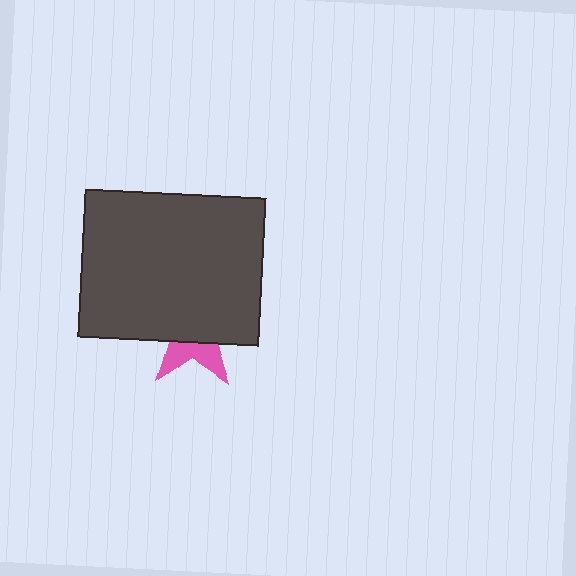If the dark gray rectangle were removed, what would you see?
You would see the complete pink star.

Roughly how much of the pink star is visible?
A small part of it is visible (roughly 33%).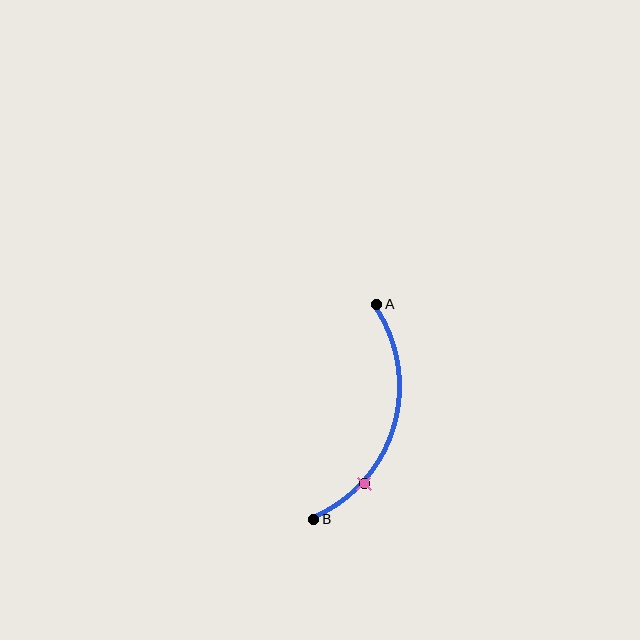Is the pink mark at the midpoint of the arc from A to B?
No. The pink mark lies on the arc but is closer to endpoint B. The arc midpoint would be at the point on the curve equidistant along the arc from both A and B.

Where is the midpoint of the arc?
The arc midpoint is the point on the curve farthest from the straight line joining A and B. It sits to the right of that line.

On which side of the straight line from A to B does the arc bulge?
The arc bulges to the right of the straight line connecting A and B.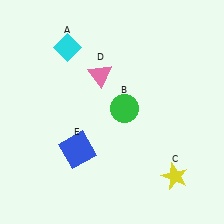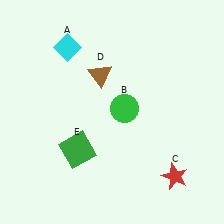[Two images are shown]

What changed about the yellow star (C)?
In Image 1, C is yellow. In Image 2, it changed to red.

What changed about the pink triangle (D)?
In Image 1, D is pink. In Image 2, it changed to brown.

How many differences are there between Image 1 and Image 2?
There are 3 differences between the two images.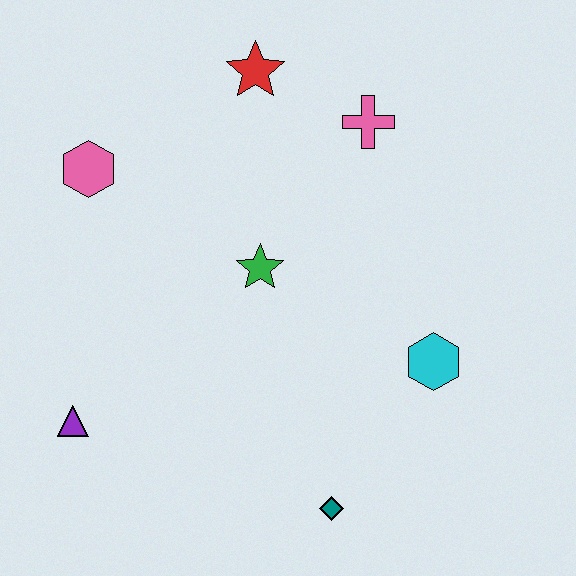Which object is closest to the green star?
The pink cross is closest to the green star.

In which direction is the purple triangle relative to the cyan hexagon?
The purple triangle is to the left of the cyan hexagon.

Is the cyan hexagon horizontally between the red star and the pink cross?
No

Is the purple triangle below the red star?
Yes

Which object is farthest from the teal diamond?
The red star is farthest from the teal diamond.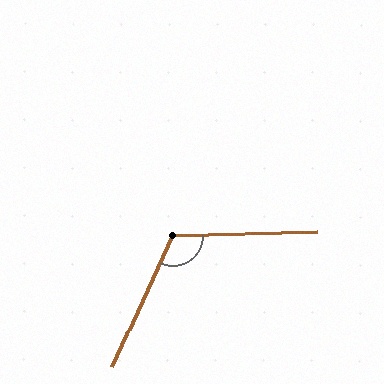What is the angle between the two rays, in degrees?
Approximately 116 degrees.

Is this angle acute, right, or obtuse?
It is obtuse.